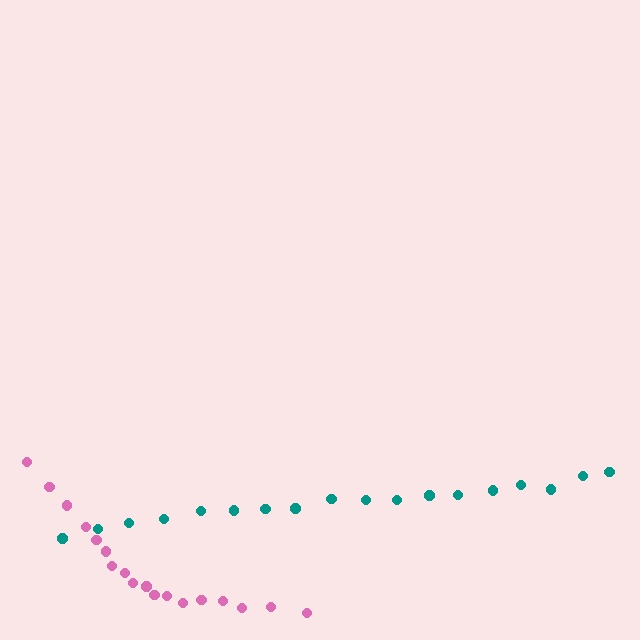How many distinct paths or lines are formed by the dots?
There are 2 distinct paths.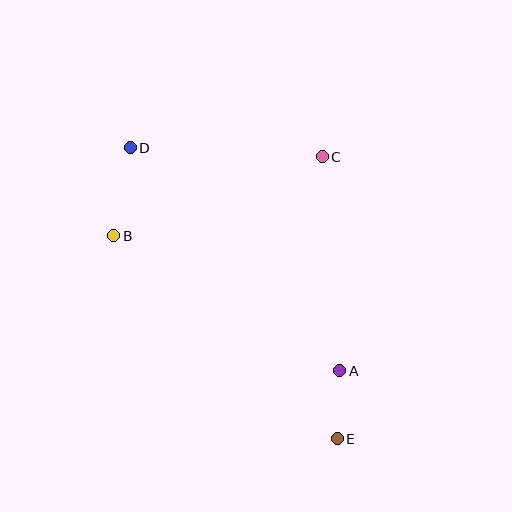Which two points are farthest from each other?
Points D and E are farthest from each other.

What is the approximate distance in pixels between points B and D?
The distance between B and D is approximately 89 pixels.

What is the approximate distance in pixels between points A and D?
The distance between A and D is approximately 306 pixels.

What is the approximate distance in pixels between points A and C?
The distance between A and C is approximately 215 pixels.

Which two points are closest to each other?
Points A and E are closest to each other.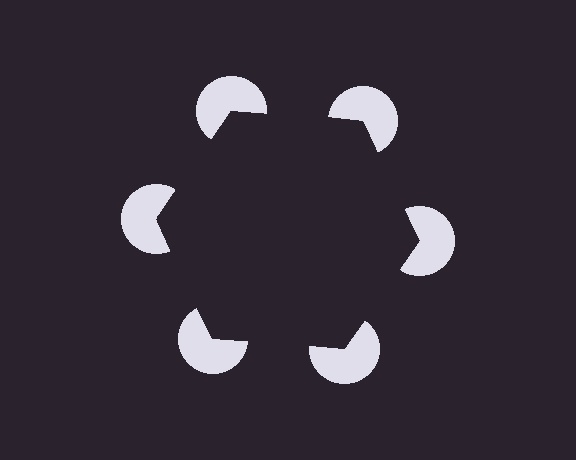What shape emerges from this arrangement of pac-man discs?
An illusory hexagon — its edges are inferred from the aligned wedge cuts in the pac-man discs, not physically drawn.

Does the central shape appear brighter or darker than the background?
It typically appears slightly darker than the background, even though no actual brightness change is drawn.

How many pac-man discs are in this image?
There are 6 — one at each vertex of the illusory hexagon.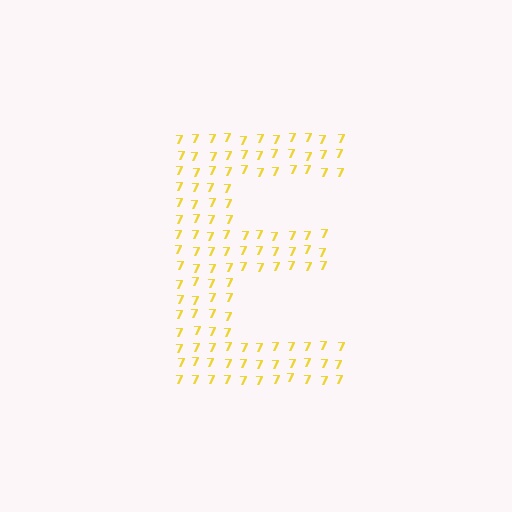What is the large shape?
The large shape is the letter E.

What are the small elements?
The small elements are digit 7's.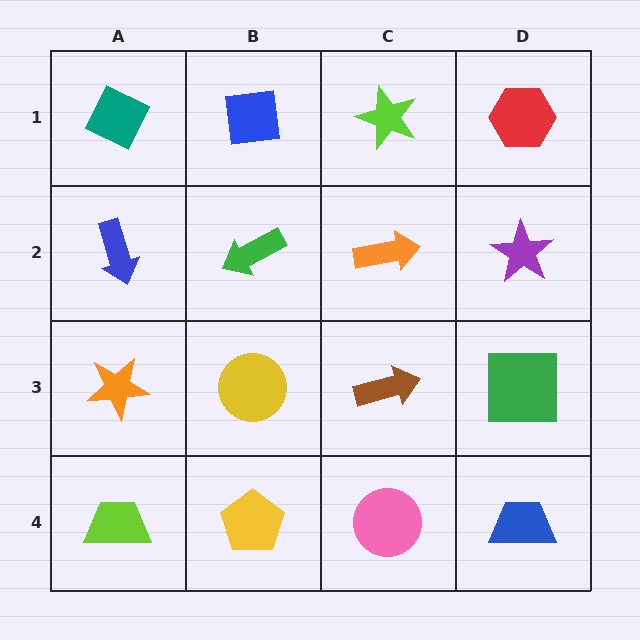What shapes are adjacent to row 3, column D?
A purple star (row 2, column D), a blue trapezoid (row 4, column D), a brown arrow (row 3, column C).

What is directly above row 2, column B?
A blue square.